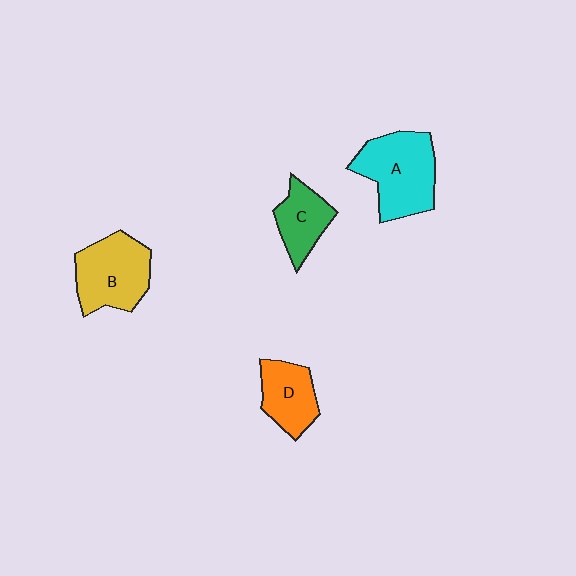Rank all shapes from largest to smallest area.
From largest to smallest: A (cyan), B (yellow), D (orange), C (green).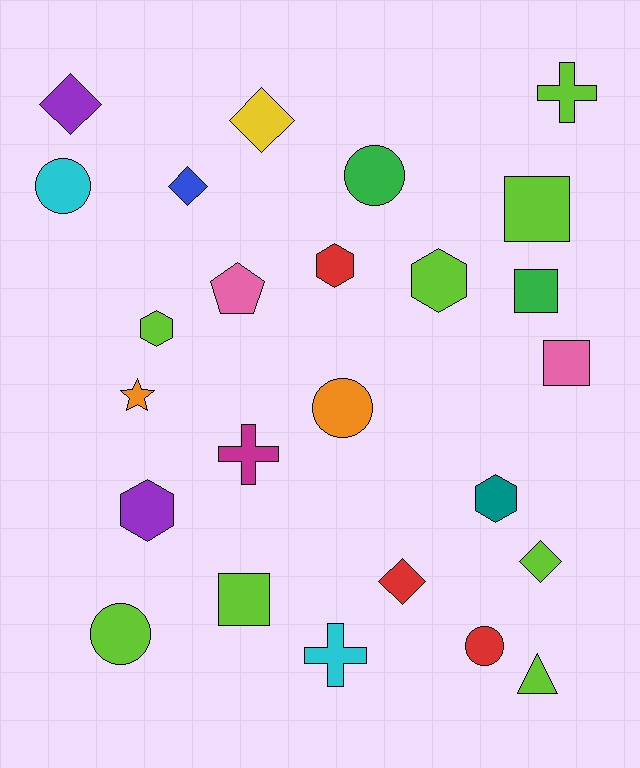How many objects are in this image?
There are 25 objects.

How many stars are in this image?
There is 1 star.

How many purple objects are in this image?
There are 2 purple objects.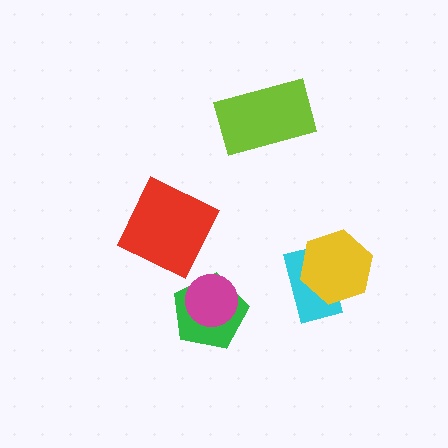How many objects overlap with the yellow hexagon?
1 object overlaps with the yellow hexagon.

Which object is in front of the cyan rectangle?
The yellow hexagon is in front of the cyan rectangle.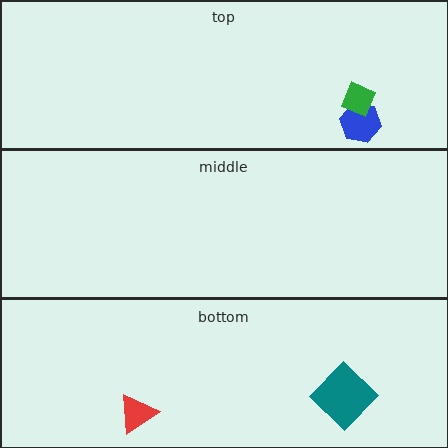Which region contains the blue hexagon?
The top region.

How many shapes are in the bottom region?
2.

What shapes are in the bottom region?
The teal diamond, the red triangle.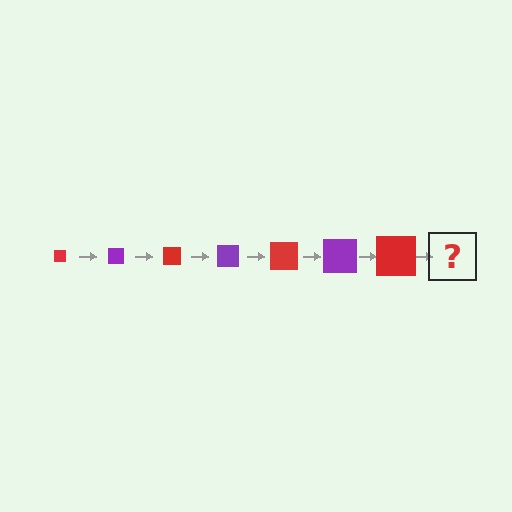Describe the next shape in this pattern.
It should be a purple square, larger than the previous one.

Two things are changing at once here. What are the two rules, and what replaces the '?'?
The two rules are that the square grows larger each step and the color cycles through red and purple. The '?' should be a purple square, larger than the previous one.